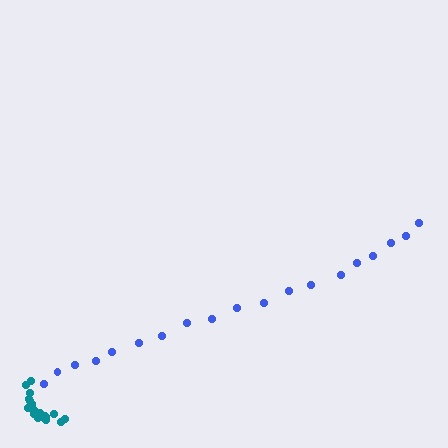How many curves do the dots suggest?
There are 2 distinct paths.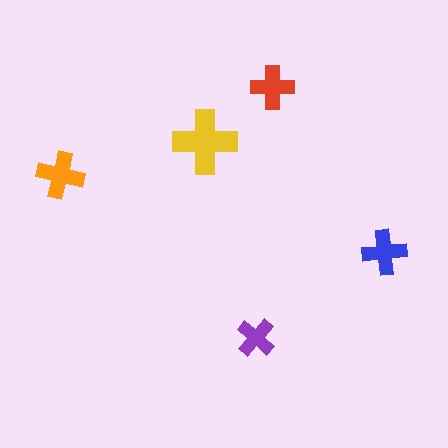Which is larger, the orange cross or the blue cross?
The orange one.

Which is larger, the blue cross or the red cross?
The blue one.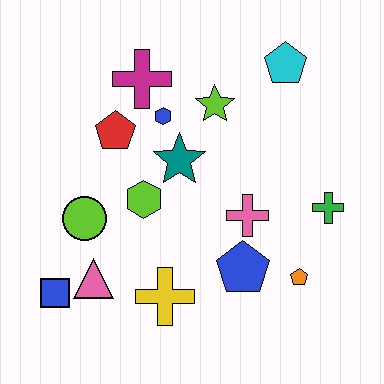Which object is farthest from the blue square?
The cyan pentagon is farthest from the blue square.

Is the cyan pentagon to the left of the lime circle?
No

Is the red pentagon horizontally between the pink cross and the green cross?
No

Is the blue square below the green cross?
Yes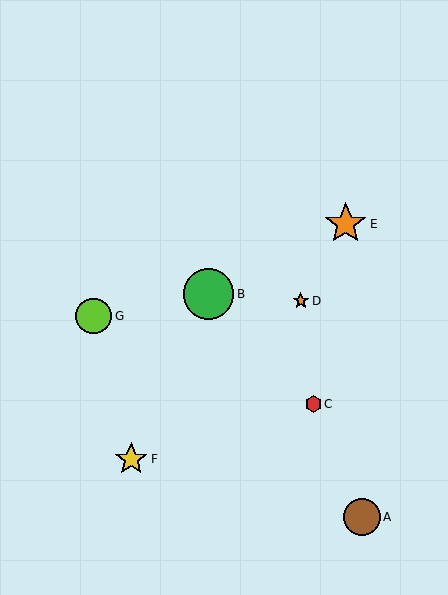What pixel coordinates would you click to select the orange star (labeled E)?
Click at (346, 224) to select the orange star E.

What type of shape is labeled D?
Shape D is an orange star.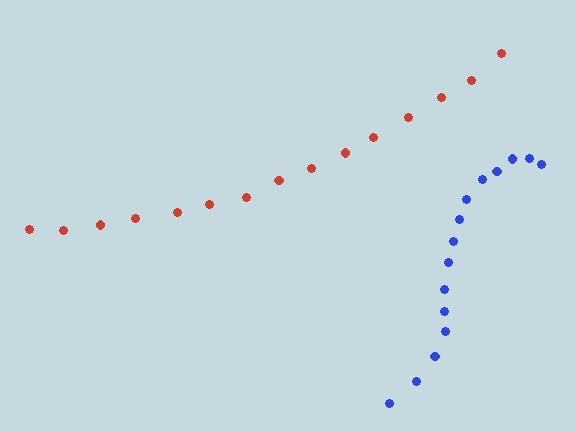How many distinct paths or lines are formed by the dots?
There are 2 distinct paths.